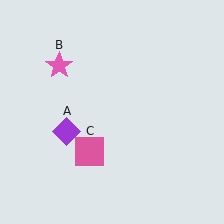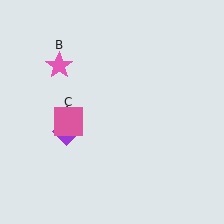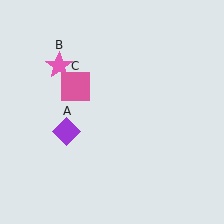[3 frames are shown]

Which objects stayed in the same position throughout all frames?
Purple diamond (object A) and pink star (object B) remained stationary.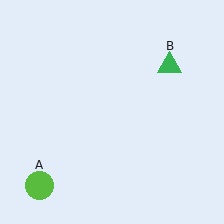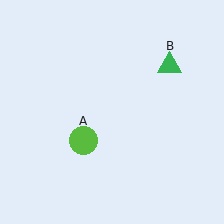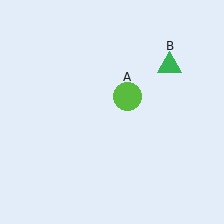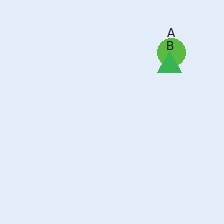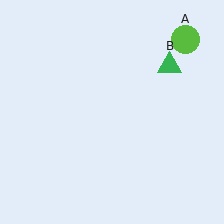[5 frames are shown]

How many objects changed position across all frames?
1 object changed position: lime circle (object A).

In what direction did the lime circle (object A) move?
The lime circle (object A) moved up and to the right.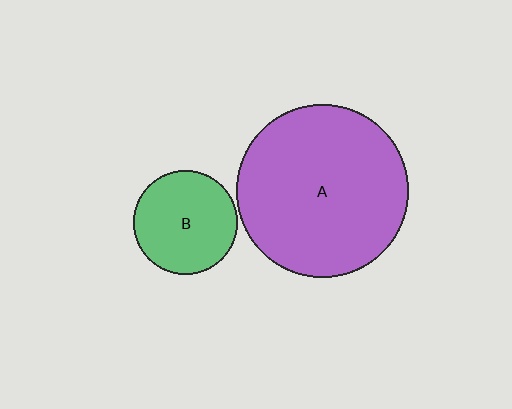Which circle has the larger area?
Circle A (purple).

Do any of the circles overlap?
No, none of the circles overlap.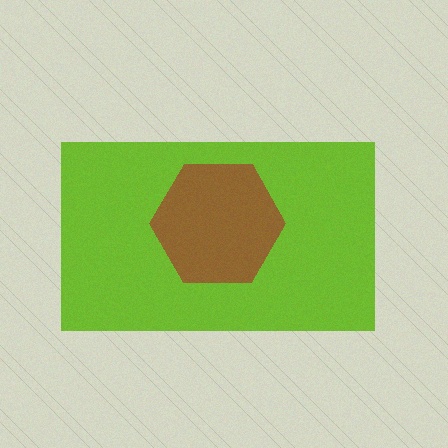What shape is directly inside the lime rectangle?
The brown hexagon.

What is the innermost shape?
The brown hexagon.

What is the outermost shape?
The lime rectangle.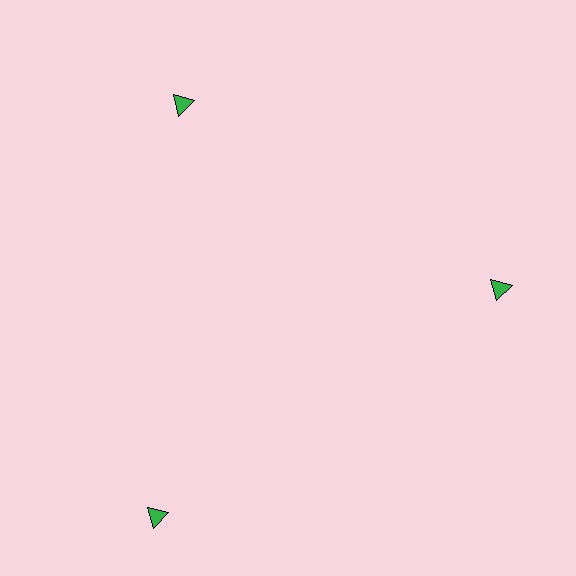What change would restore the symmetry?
The symmetry would be restored by moving it inward, back onto the ring so that all 3 triangles sit at equal angles and equal distance from the center.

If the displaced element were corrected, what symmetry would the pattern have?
It would have 3-fold rotational symmetry — the pattern would map onto itself every 120 degrees.